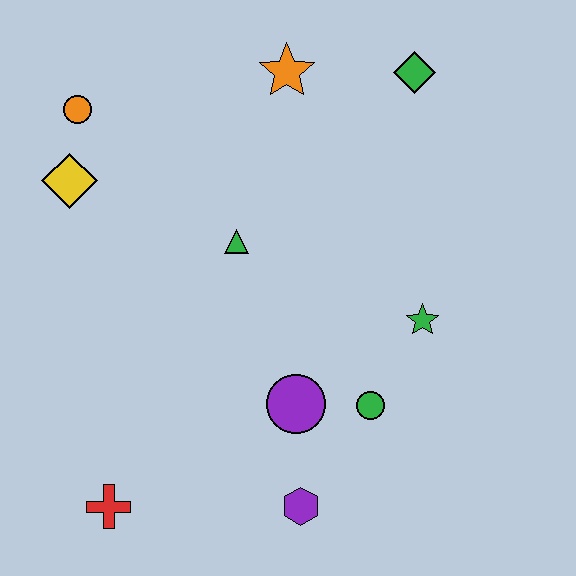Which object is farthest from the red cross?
The green diamond is farthest from the red cross.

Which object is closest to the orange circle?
The yellow diamond is closest to the orange circle.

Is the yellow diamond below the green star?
No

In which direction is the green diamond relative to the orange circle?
The green diamond is to the right of the orange circle.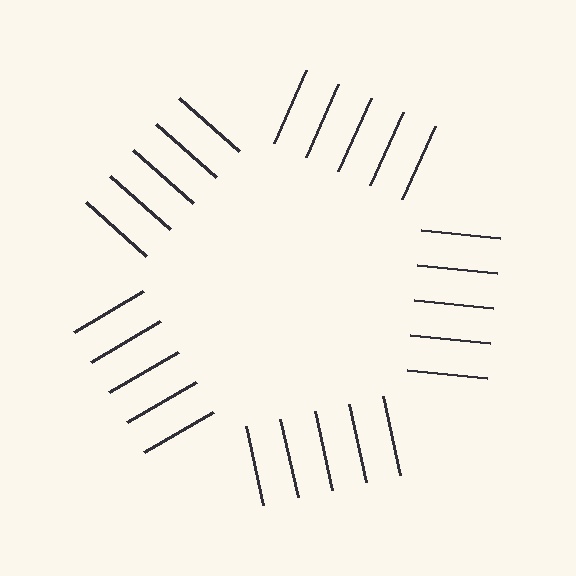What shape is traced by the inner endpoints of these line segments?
An illusory pentagon — the line segments terminate on its edges but no continuous stroke is drawn.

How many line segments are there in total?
25 — 5 along each of the 5 edges.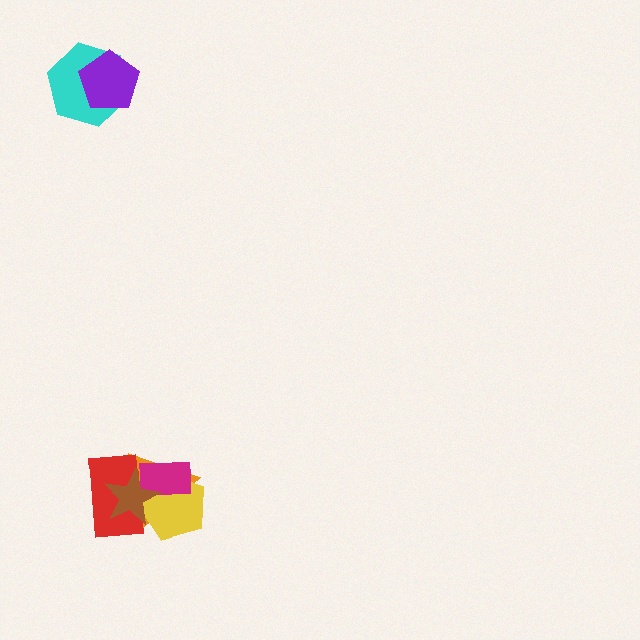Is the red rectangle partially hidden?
Yes, it is partially covered by another shape.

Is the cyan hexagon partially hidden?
Yes, it is partially covered by another shape.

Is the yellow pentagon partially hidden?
Yes, it is partially covered by another shape.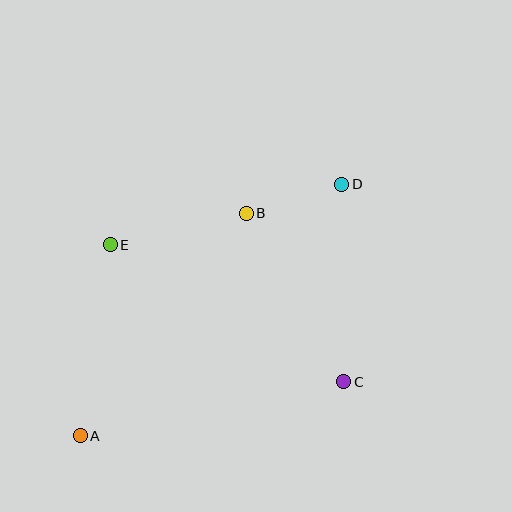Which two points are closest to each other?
Points B and D are closest to each other.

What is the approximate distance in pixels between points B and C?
The distance between B and C is approximately 195 pixels.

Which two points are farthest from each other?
Points A and D are farthest from each other.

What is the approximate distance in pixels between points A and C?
The distance between A and C is approximately 269 pixels.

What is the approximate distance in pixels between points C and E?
The distance between C and E is approximately 271 pixels.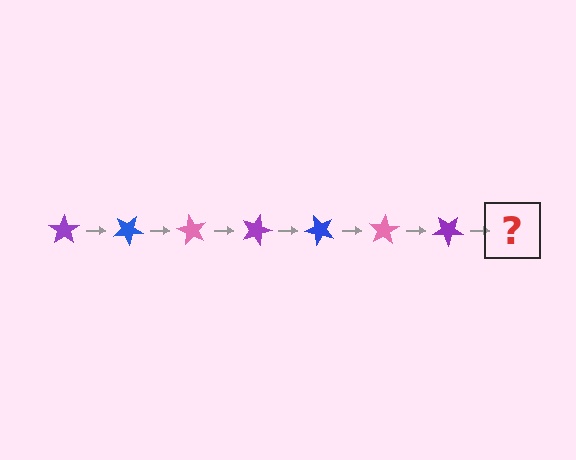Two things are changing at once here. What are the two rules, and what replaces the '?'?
The two rules are that it rotates 30 degrees each step and the color cycles through purple, blue, and pink. The '?' should be a blue star, rotated 210 degrees from the start.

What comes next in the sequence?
The next element should be a blue star, rotated 210 degrees from the start.